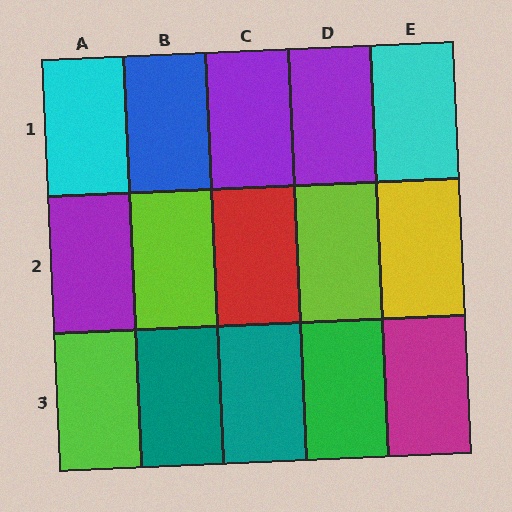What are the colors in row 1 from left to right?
Cyan, blue, purple, purple, cyan.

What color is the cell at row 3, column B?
Teal.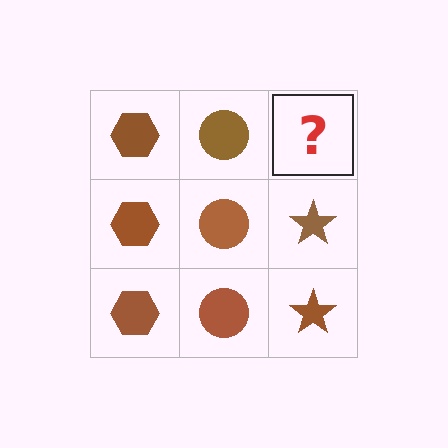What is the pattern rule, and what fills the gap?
The rule is that each column has a consistent shape. The gap should be filled with a brown star.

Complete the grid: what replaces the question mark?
The question mark should be replaced with a brown star.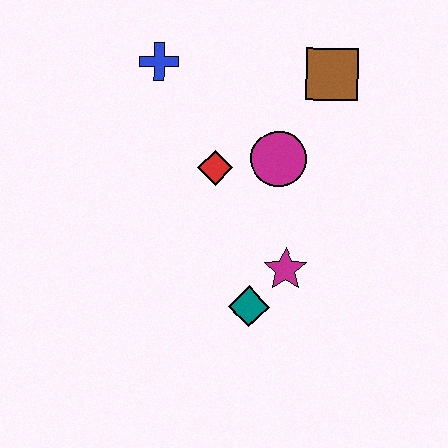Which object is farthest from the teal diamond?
The blue cross is farthest from the teal diamond.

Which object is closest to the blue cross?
The red diamond is closest to the blue cross.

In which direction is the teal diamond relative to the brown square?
The teal diamond is below the brown square.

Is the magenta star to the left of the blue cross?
No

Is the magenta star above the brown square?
No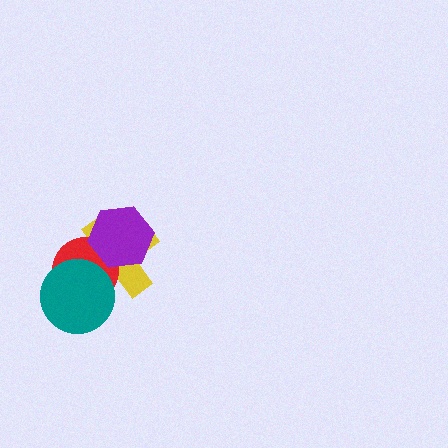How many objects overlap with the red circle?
3 objects overlap with the red circle.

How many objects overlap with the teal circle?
2 objects overlap with the teal circle.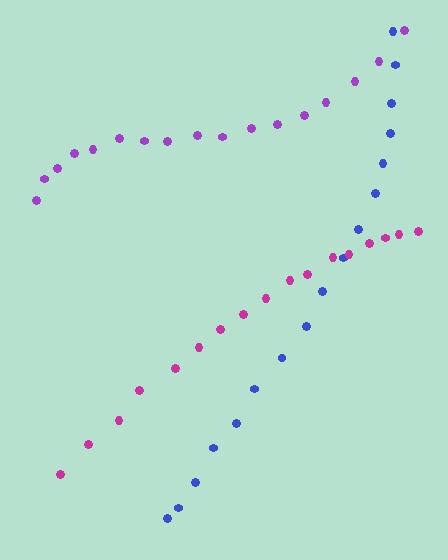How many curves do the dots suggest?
There are 3 distinct paths.